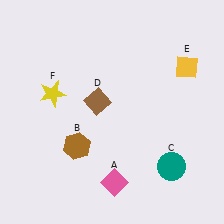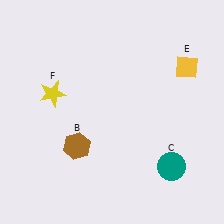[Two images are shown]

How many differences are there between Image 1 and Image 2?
There are 2 differences between the two images.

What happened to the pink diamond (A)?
The pink diamond (A) was removed in Image 2. It was in the bottom-right area of Image 1.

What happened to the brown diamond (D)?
The brown diamond (D) was removed in Image 2. It was in the top-left area of Image 1.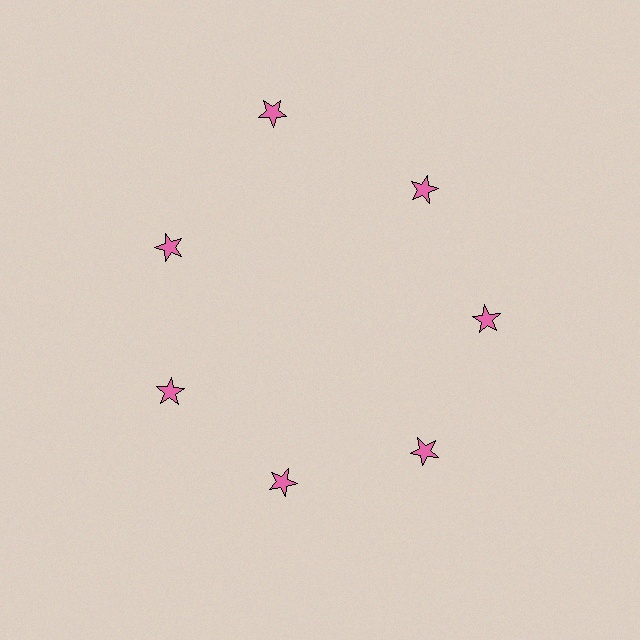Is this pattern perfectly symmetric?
No. The 7 pink stars are arranged in a ring, but one element near the 12 o'clock position is pushed outward from the center, breaking the 7-fold rotational symmetry.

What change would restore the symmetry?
The symmetry would be restored by moving it inward, back onto the ring so that all 7 stars sit at equal angles and equal distance from the center.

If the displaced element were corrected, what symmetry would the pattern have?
It would have 7-fold rotational symmetry — the pattern would map onto itself every 51 degrees.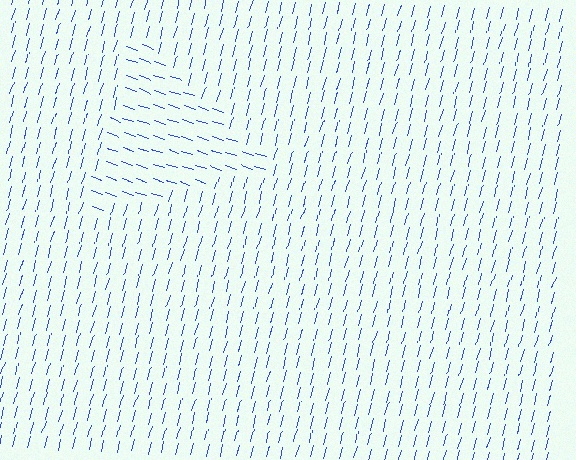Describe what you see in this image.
The image is filled with small blue line segments. A triangle region in the image has lines oriented differently from the surrounding lines, creating a visible texture boundary.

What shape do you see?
I see a triangle.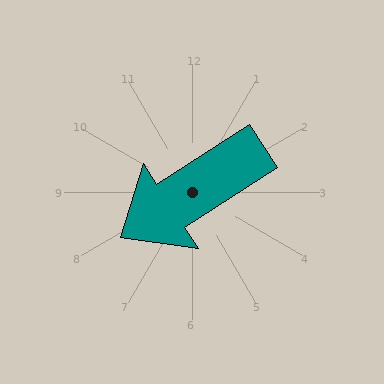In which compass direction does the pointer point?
Southwest.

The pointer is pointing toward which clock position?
Roughly 8 o'clock.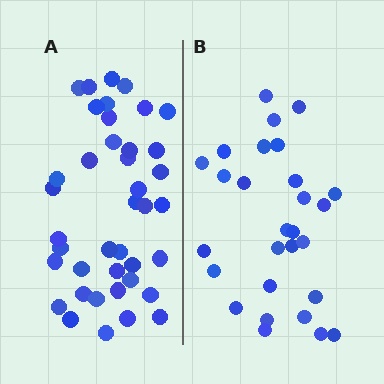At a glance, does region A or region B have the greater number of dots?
Region A (the left region) has more dots.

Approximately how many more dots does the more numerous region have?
Region A has roughly 12 or so more dots than region B.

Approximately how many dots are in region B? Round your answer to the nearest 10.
About 30 dots. (The exact count is 28, which rounds to 30.)